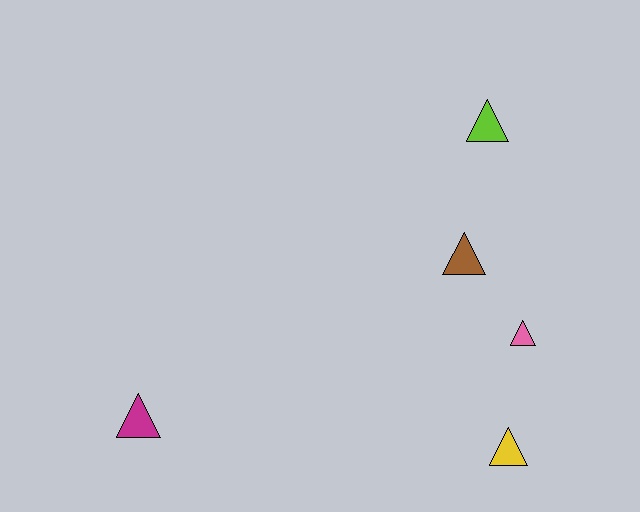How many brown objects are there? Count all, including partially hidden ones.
There is 1 brown object.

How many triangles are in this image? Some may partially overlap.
There are 5 triangles.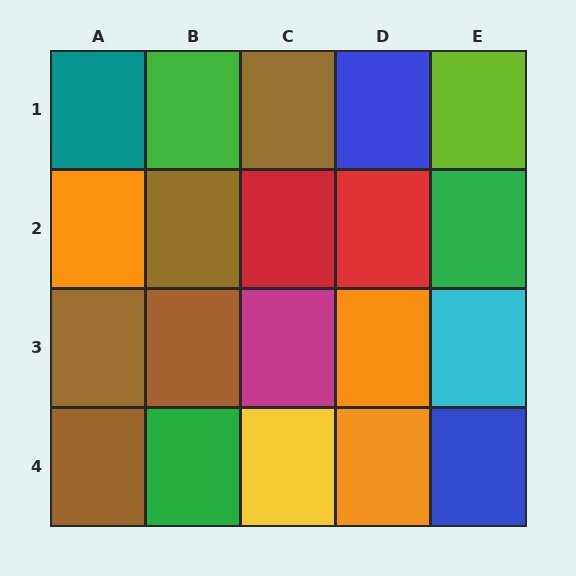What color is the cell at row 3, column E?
Cyan.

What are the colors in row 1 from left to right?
Teal, green, brown, blue, lime.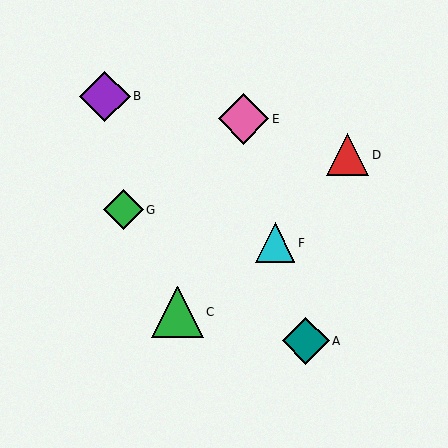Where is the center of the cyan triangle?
The center of the cyan triangle is at (275, 243).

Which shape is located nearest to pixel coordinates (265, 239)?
The cyan triangle (labeled F) at (275, 243) is nearest to that location.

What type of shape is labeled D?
Shape D is a red triangle.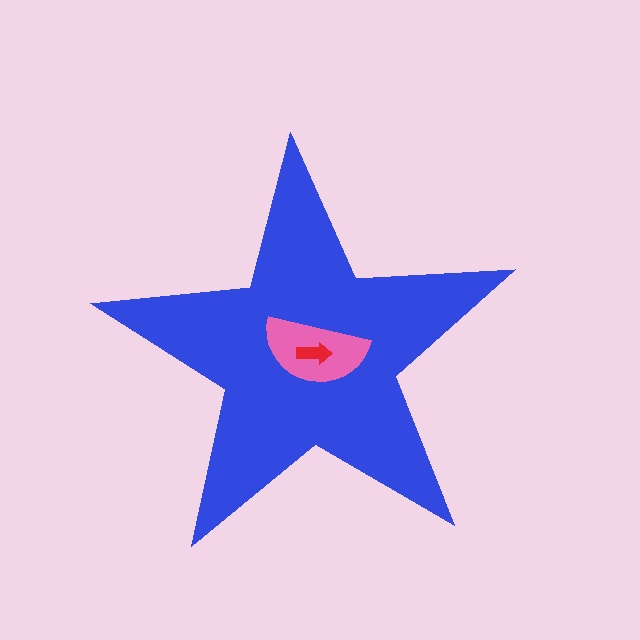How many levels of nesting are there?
3.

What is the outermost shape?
The blue star.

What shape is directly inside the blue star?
The pink semicircle.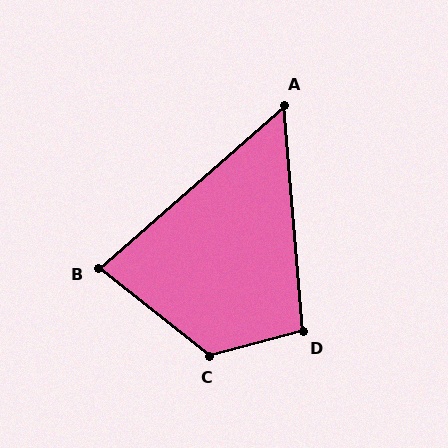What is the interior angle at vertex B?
Approximately 80 degrees (acute).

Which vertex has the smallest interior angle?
A, at approximately 54 degrees.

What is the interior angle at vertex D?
Approximately 100 degrees (obtuse).